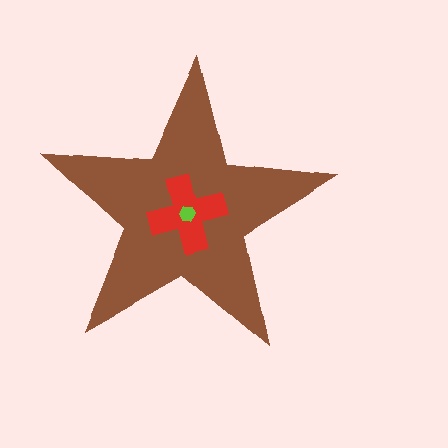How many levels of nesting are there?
3.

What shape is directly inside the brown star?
The red cross.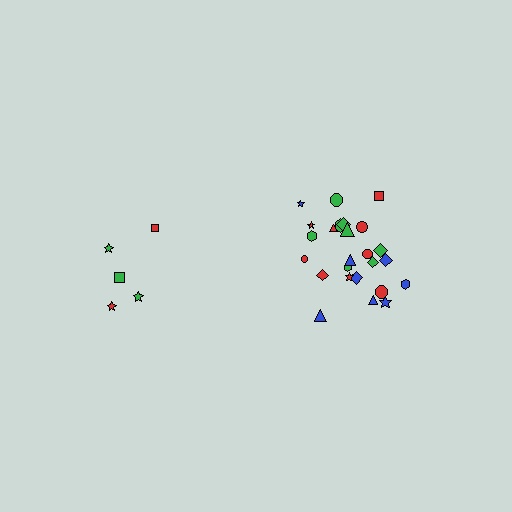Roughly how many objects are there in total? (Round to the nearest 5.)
Roughly 30 objects in total.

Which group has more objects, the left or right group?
The right group.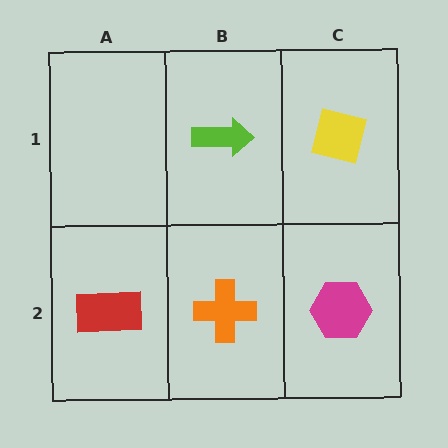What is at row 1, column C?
A yellow square.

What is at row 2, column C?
A magenta hexagon.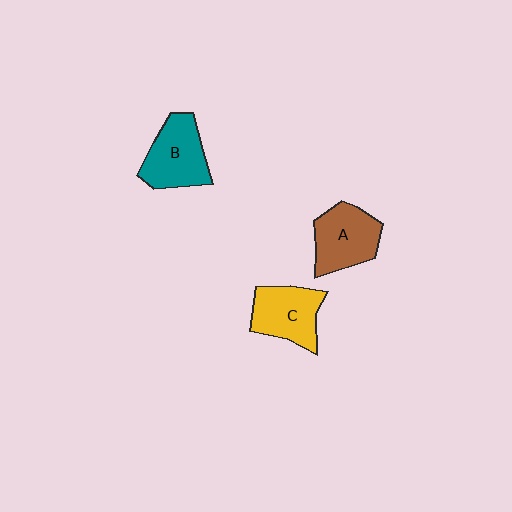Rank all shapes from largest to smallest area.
From largest to smallest: B (teal), A (brown), C (yellow).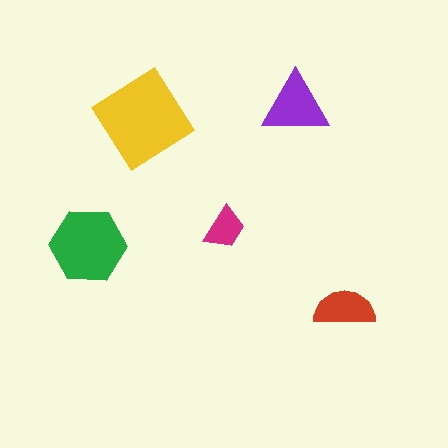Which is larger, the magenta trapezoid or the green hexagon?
The green hexagon.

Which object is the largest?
The yellow diamond.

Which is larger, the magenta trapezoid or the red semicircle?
The red semicircle.